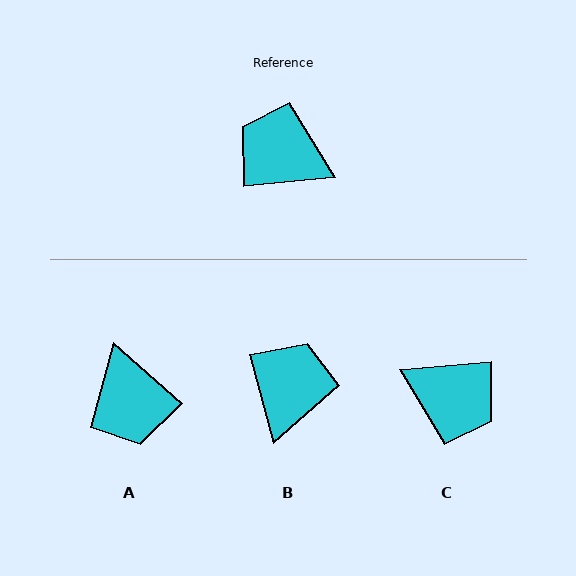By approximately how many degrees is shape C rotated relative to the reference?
Approximately 179 degrees counter-clockwise.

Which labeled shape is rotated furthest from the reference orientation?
C, about 179 degrees away.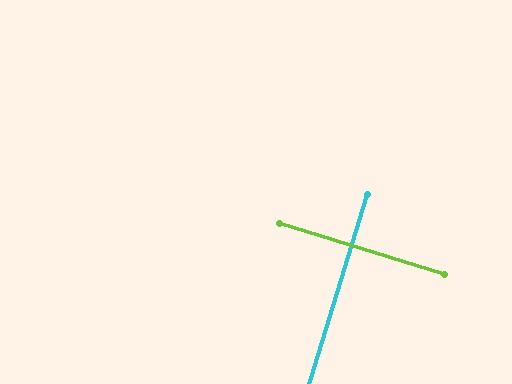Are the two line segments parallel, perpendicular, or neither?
Perpendicular — they meet at approximately 90°.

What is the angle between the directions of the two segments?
Approximately 90 degrees.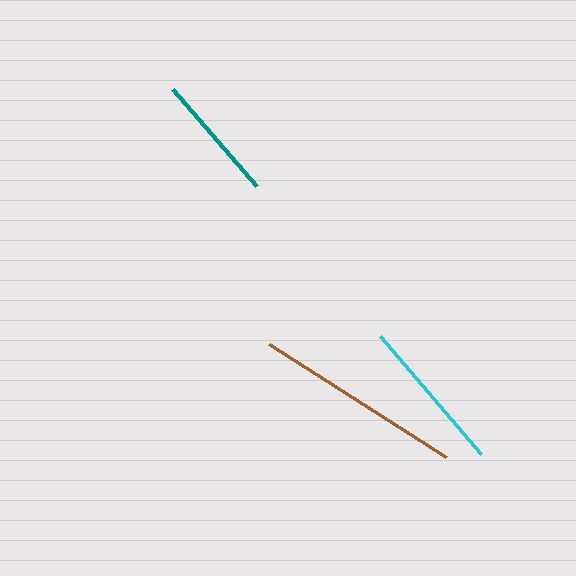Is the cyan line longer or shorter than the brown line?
The brown line is longer than the cyan line.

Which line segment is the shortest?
The teal line is the shortest at approximately 128 pixels.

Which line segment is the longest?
The brown line is the longest at approximately 210 pixels.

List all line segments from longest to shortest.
From longest to shortest: brown, cyan, teal.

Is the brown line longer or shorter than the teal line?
The brown line is longer than the teal line.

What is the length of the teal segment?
The teal segment is approximately 128 pixels long.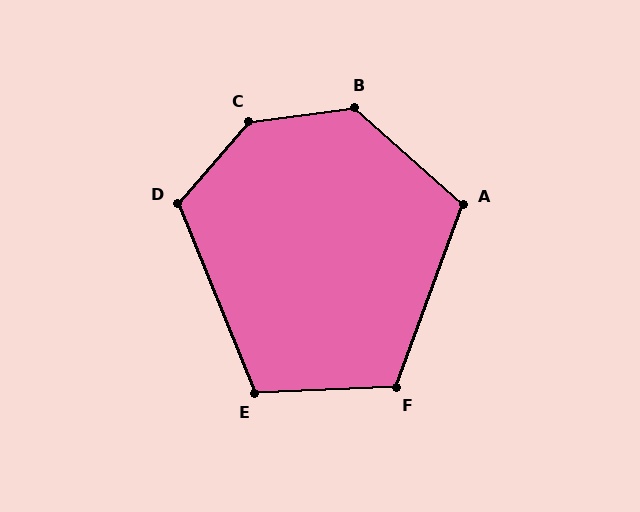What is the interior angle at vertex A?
Approximately 112 degrees (obtuse).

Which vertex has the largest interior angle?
C, at approximately 139 degrees.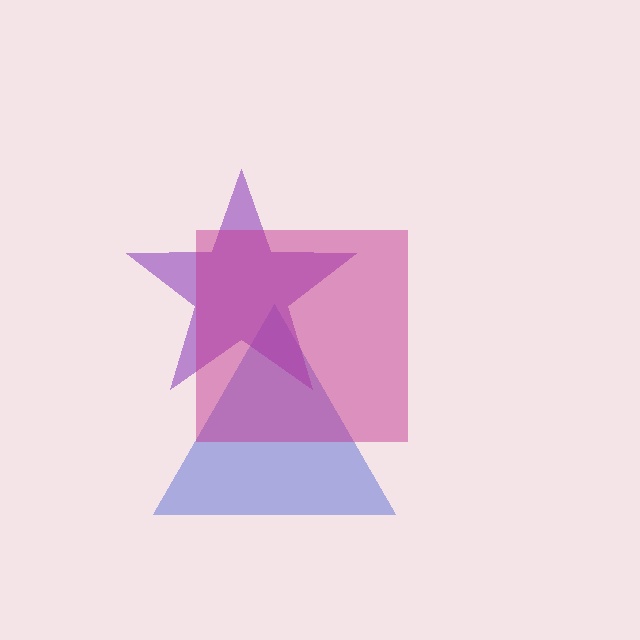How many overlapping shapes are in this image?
There are 3 overlapping shapes in the image.